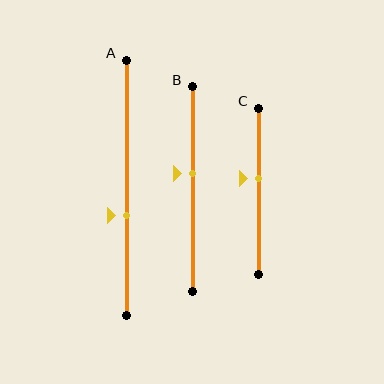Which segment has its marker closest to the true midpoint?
Segment B has its marker closest to the true midpoint.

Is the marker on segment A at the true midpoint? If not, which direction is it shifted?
No, the marker on segment A is shifted downward by about 11% of the segment length.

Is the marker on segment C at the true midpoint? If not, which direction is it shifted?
No, the marker on segment C is shifted upward by about 8% of the segment length.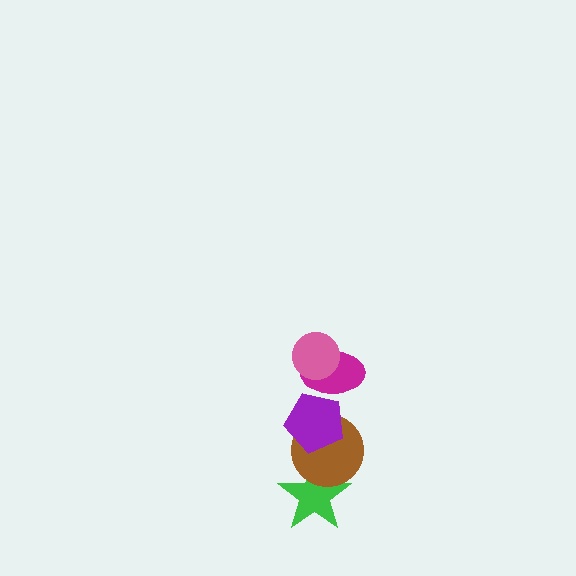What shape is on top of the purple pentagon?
The magenta ellipse is on top of the purple pentagon.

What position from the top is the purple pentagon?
The purple pentagon is 3rd from the top.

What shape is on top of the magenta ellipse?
The pink circle is on top of the magenta ellipse.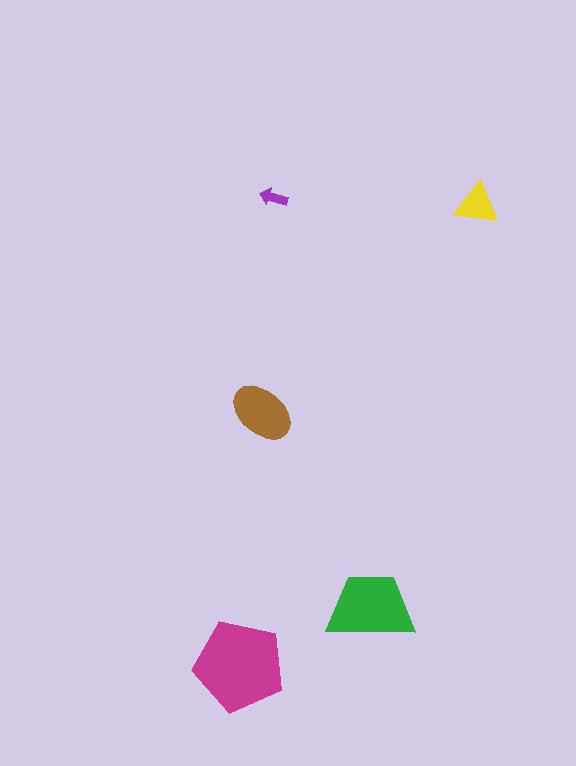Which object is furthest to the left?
The magenta pentagon is leftmost.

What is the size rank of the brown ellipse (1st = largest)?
3rd.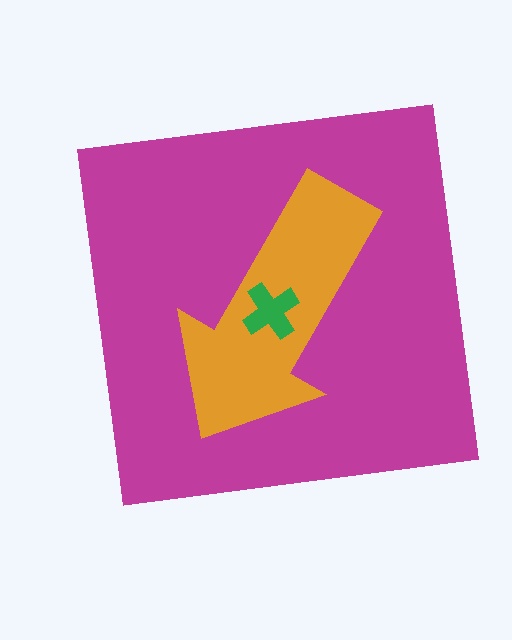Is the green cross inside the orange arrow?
Yes.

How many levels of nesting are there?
3.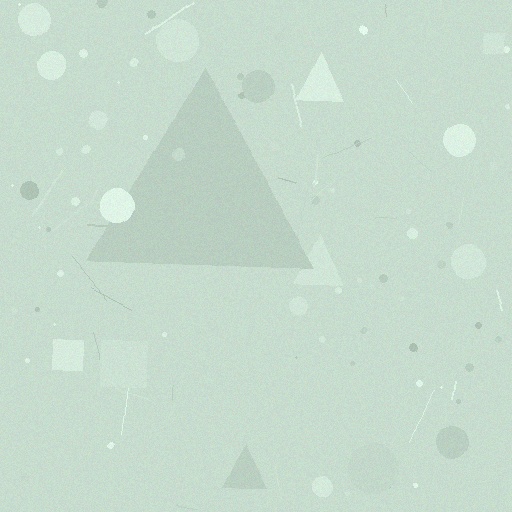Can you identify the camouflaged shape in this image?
The camouflaged shape is a triangle.